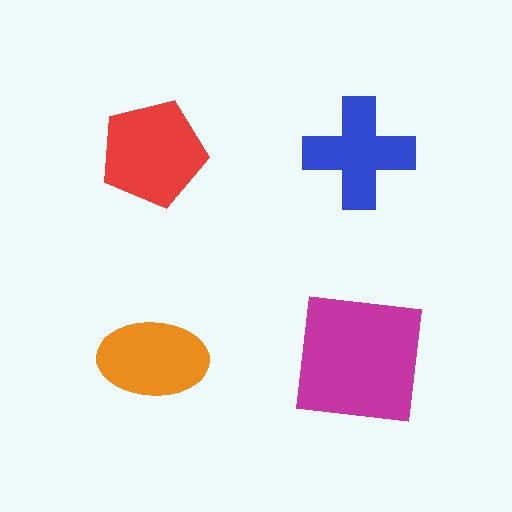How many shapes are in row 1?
2 shapes.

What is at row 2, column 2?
A magenta square.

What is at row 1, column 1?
A red pentagon.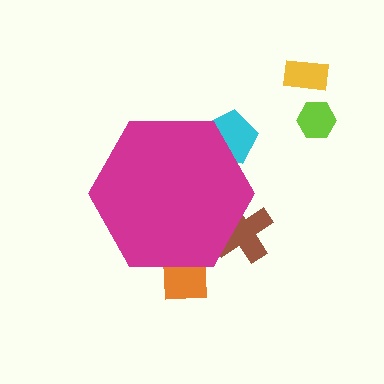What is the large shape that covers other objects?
A magenta hexagon.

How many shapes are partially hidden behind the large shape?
3 shapes are partially hidden.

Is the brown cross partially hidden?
Yes, the brown cross is partially hidden behind the magenta hexagon.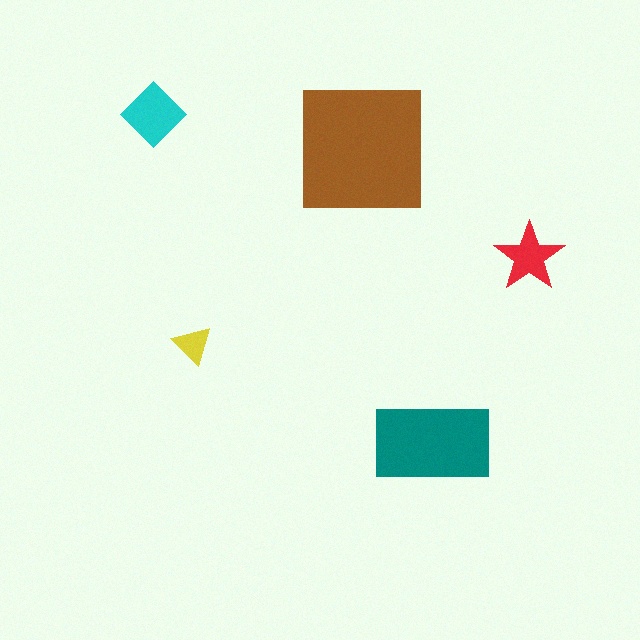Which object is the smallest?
The yellow triangle.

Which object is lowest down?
The teal rectangle is bottommost.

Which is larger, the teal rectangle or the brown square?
The brown square.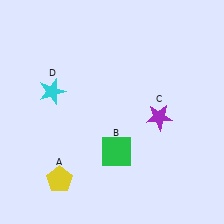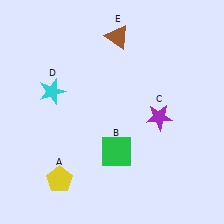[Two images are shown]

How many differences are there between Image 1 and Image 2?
There is 1 difference between the two images.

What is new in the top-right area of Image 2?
A brown triangle (E) was added in the top-right area of Image 2.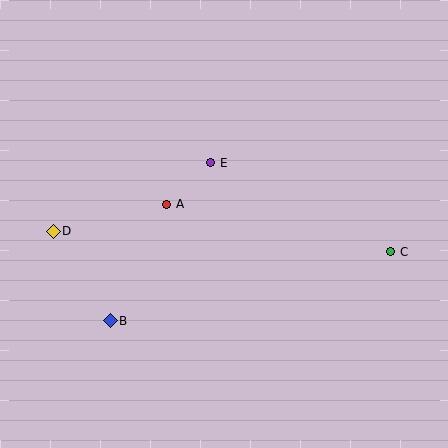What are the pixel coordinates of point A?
Point A is at (167, 204).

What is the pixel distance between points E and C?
The distance between E and C is 201 pixels.